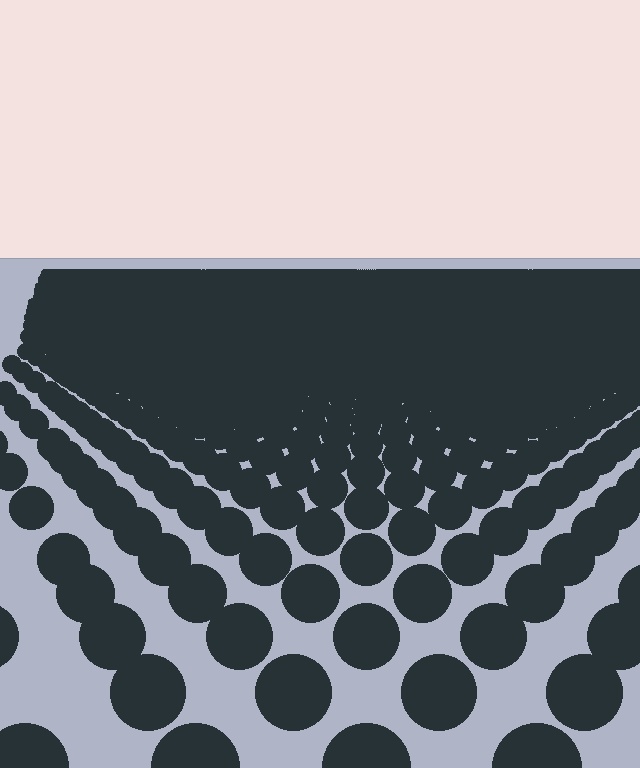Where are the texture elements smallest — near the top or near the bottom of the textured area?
Near the top.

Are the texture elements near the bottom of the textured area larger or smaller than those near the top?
Larger. Near the bottom, elements are closer to the viewer and appear at a bigger on-screen size.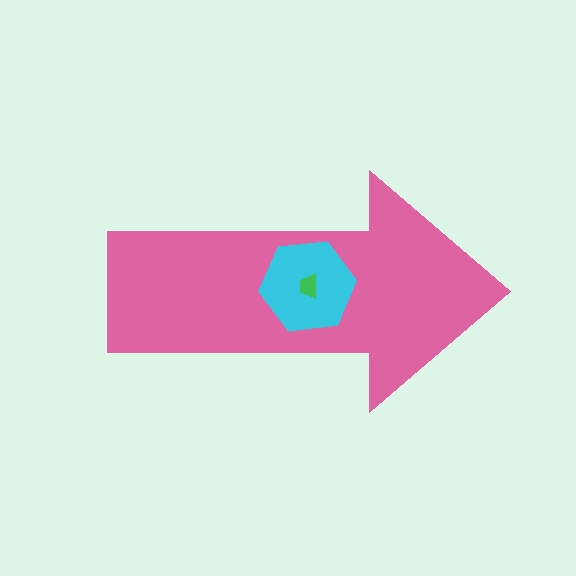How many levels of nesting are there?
3.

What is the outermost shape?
The pink arrow.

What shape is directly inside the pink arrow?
The cyan hexagon.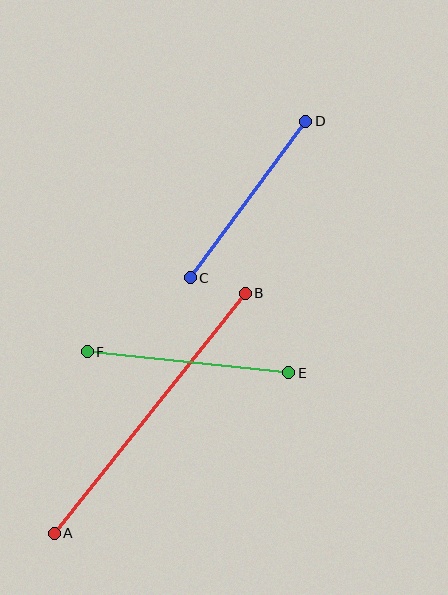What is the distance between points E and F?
The distance is approximately 202 pixels.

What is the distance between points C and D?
The distance is approximately 195 pixels.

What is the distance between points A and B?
The distance is approximately 307 pixels.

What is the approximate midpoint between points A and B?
The midpoint is at approximately (150, 413) pixels.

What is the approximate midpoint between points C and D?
The midpoint is at approximately (248, 200) pixels.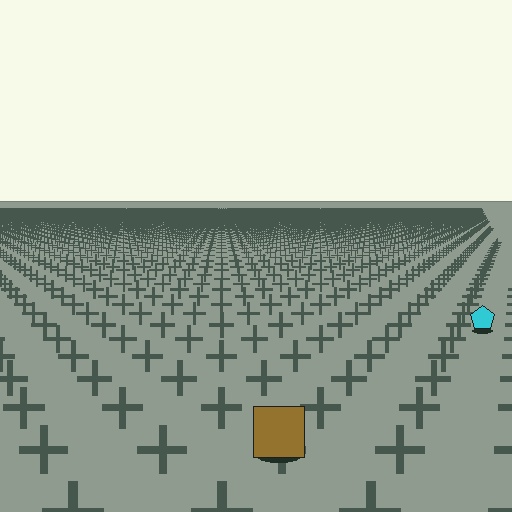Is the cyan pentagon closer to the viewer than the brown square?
No. The brown square is closer — you can tell from the texture gradient: the ground texture is coarser near it.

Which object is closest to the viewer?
The brown square is closest. The texture marks near it are larger and more spread out.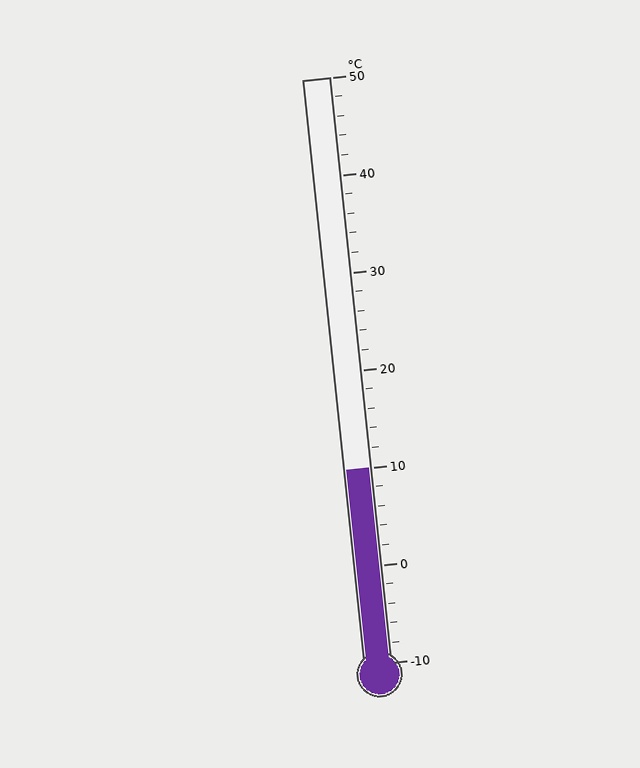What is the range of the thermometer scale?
The thermometer scale ranges from -10°C to 50°C.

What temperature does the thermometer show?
The thermometer shows approximately 10°C.